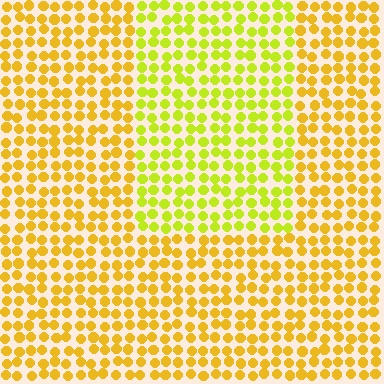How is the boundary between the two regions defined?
The boundary is defined purely by a slight shift in hue (about 28 degrees). Spacing, size, and orientation are identical on both sides.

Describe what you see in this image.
The image is filled with small yellow elements in a uniform arrangement. A rectangle-shaped region is visible where the elements are tinted to a slightly different hue, forming a subtle color boundary.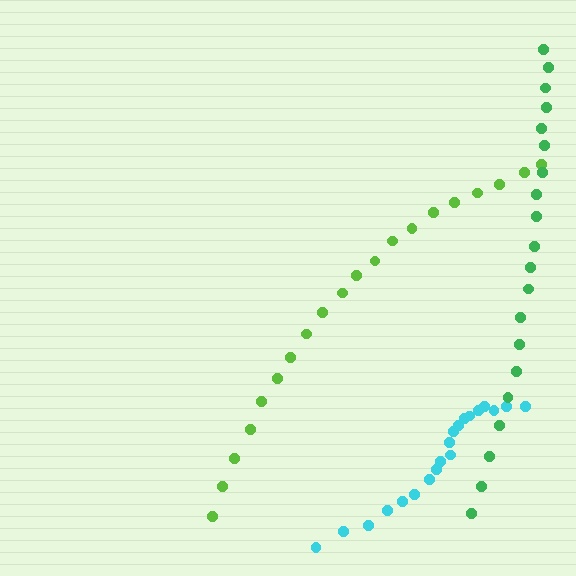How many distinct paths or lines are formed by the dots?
There are 3 distinct paths.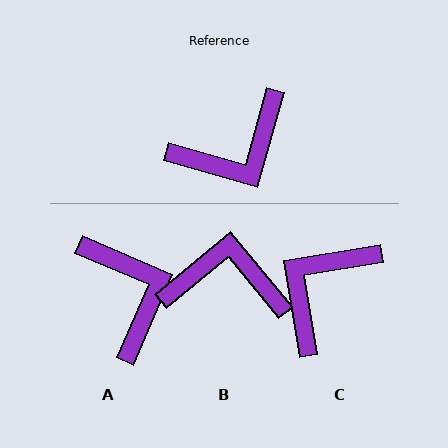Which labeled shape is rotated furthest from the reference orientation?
C, about 155 degrees away.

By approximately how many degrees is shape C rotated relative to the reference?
Approximately 155 degrees clockwise.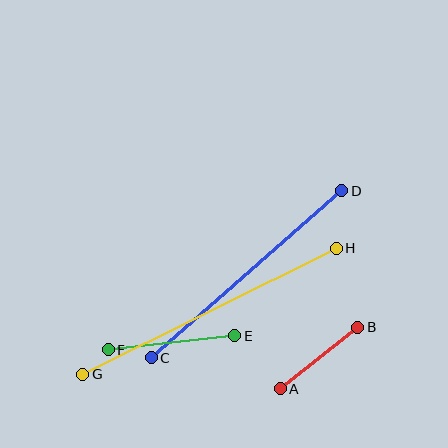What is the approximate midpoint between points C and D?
The midpoint is at approximately (247, 274) pixels.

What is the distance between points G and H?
The distance is approximately 283 pixels.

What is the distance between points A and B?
The distance is approximately 99 pixels.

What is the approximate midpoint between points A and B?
The midpoint is at approximately (319, 358) pixels.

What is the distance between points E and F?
The distance is approximately 127 pixels.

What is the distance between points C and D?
The distance is approximately 254 pixels.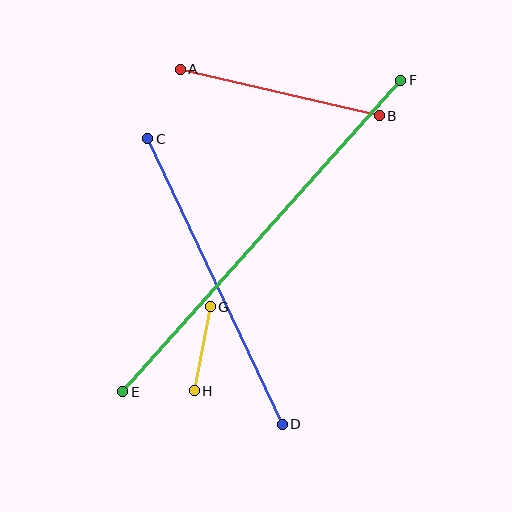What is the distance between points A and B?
The distance is approximately 205 pixels.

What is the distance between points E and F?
The distance is approximately 417 pixels.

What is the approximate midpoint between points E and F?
The midpoint is at approximately (262, 236) pixels.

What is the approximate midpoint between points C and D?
The midpoint is at approximately (215, 282) pixels.